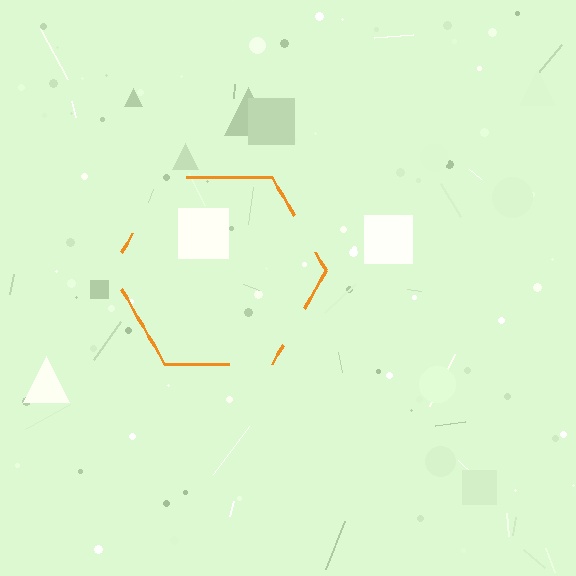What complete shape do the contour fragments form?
The contour fragments form a hexagon.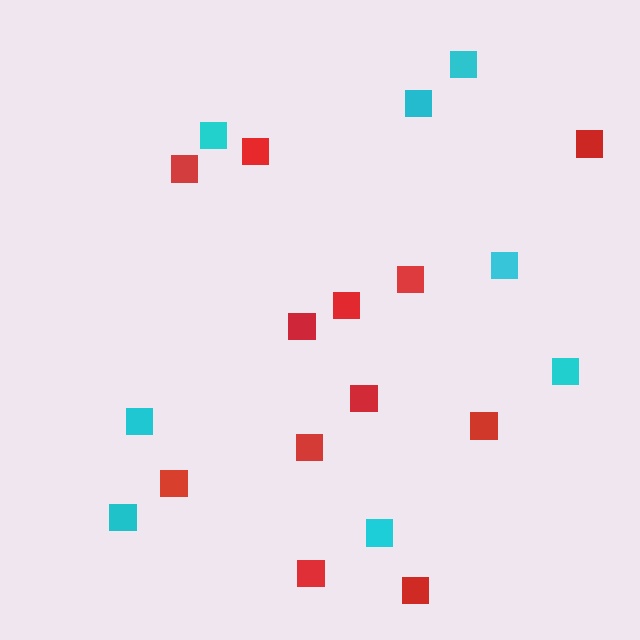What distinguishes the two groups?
There are 2 groups: one group of cyan squares (8) and one group of red squares (12).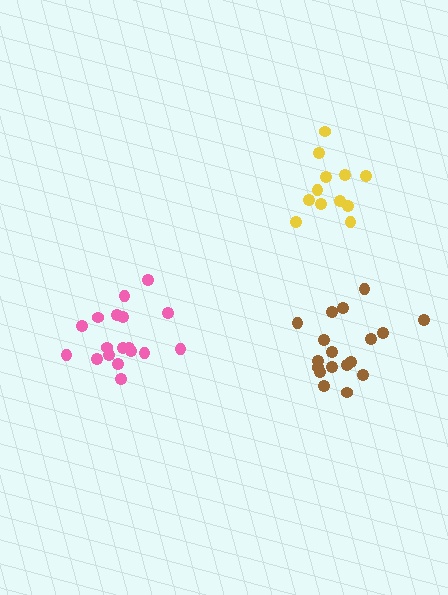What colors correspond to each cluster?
The clusters are colored: pink, yellow, brown.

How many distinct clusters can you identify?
There are 3 distinct clusters.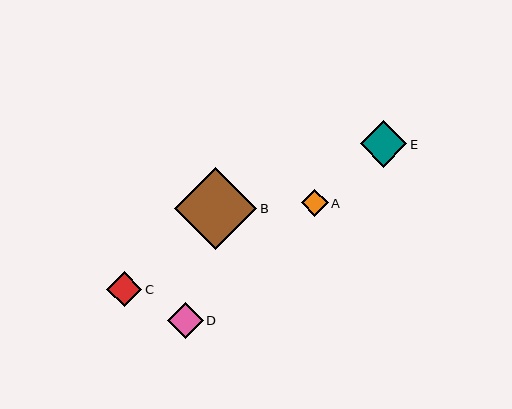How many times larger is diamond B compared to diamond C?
Diamond B is approximately 2.3 times the size of diamond C.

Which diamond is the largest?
Diamond B is the largest with a size of approximately 82 pixels.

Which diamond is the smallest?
Diamond A is the smallest with a size of approximately 27 pixels.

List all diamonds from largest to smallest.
From largest to smallest: B, E, D, C, A.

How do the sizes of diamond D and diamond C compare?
Diamond D and diamond C are approximately the same size.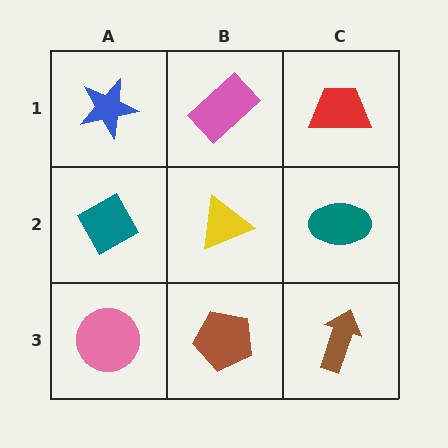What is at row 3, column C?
A brown arrow.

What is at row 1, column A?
A blue star.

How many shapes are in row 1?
3 shapes.